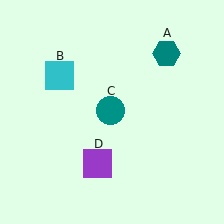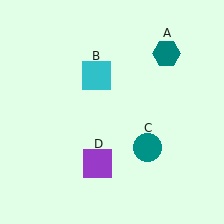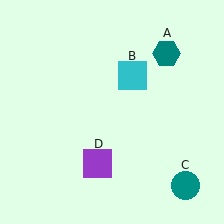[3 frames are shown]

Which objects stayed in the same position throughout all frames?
Teal hexagon (object A) and purple square (object D) remained stationary.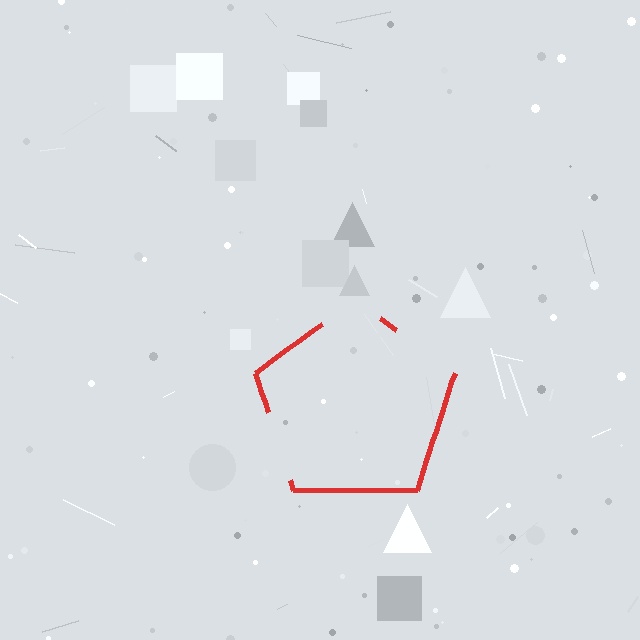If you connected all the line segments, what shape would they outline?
They would outline a pentagon.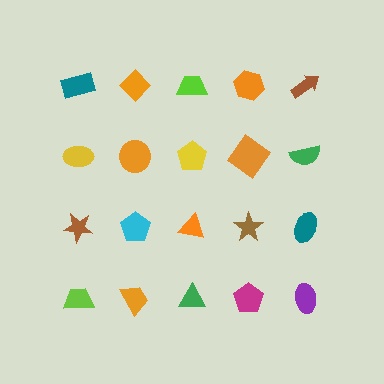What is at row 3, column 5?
A teal ellipse.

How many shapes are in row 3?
5 shapes.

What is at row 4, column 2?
An orange trapezoid.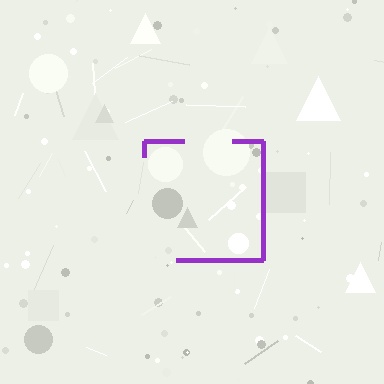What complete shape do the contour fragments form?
The contour fragments form a square.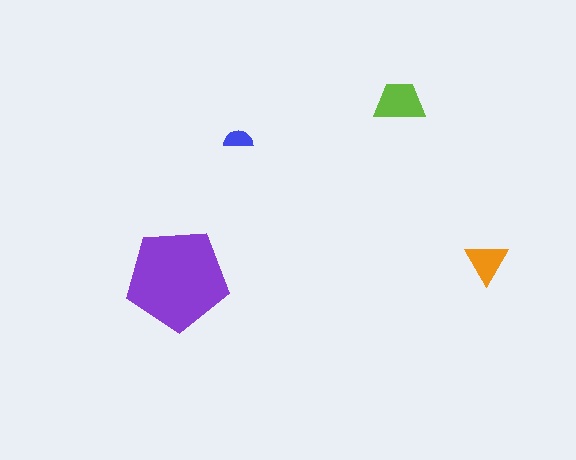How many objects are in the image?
There are 4 objects in the image.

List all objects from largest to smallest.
The purple pentagon, the lime trapezoid, the orange triangle, the blue semicircle.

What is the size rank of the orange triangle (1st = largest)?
3rd.